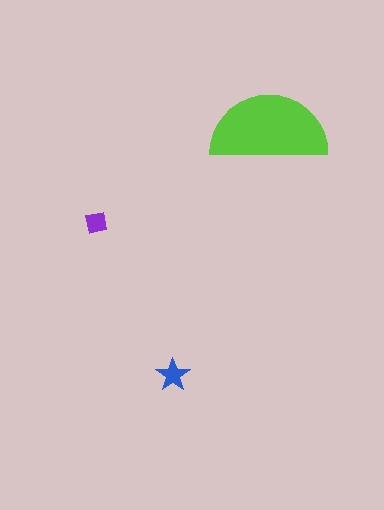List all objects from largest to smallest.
The lime semicircle, the blue star, the purple square.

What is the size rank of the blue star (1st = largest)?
2nd.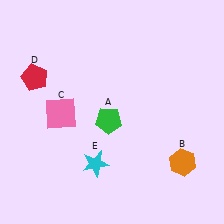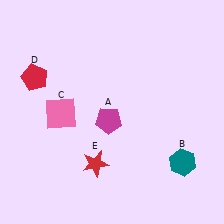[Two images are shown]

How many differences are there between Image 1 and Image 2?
There are 3 differences between the two images.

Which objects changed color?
A changed from green to magenta. B changed from orange to teal. E changed from cyan to red.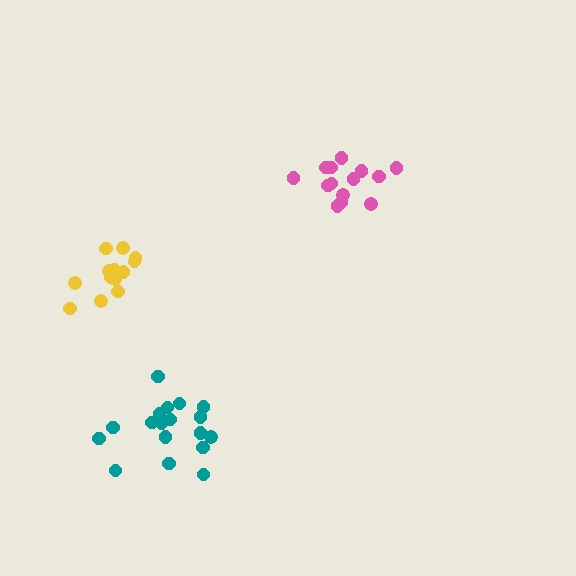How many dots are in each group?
Group 1: 14 dots, Group 2: 18 dots, Group 3: 13 dots (45 total).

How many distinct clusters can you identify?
There are 3 distinct clusters.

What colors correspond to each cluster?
The clusters are colored: pink, teal, yellow.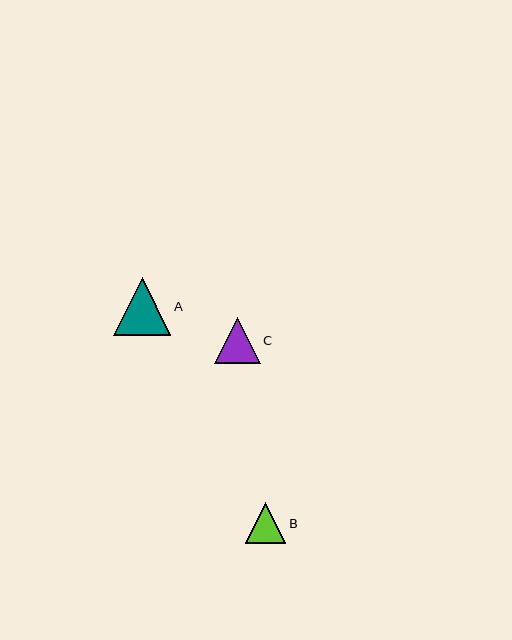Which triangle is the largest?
Triangle A is the largest with a size of approximately 57 pixels.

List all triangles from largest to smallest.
From largest to smallest: A, C, B.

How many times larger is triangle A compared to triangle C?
Triangle A is approximately 1.3 times the size of triangle C.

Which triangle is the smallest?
Triangle B is the smallest with a size of approximately 40 pixels.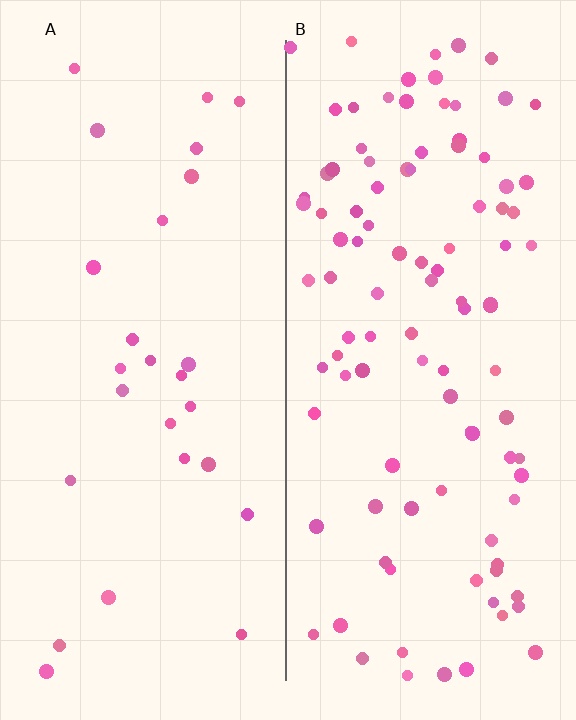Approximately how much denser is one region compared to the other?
Approximately 3.8× — region B over region A.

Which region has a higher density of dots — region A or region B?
B (the right).